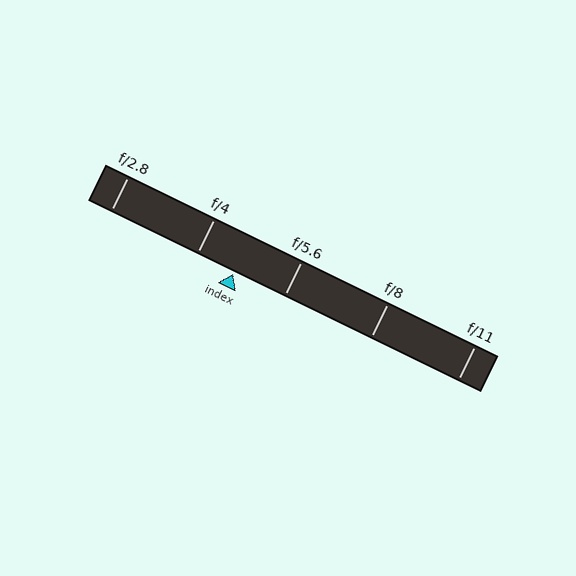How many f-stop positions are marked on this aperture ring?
There are 5 f-stop positions marked.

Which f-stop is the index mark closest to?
The index mark is closest to f/4.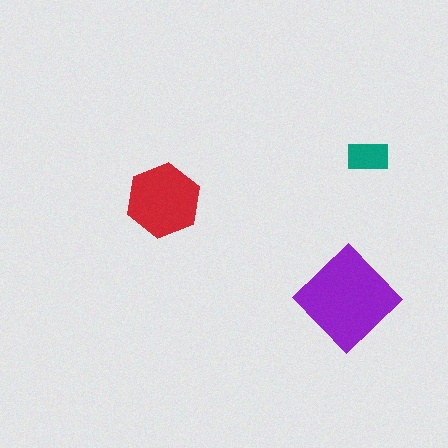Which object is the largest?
The purple diamond.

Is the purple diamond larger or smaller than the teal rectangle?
Larger.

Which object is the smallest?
The teal rectangle.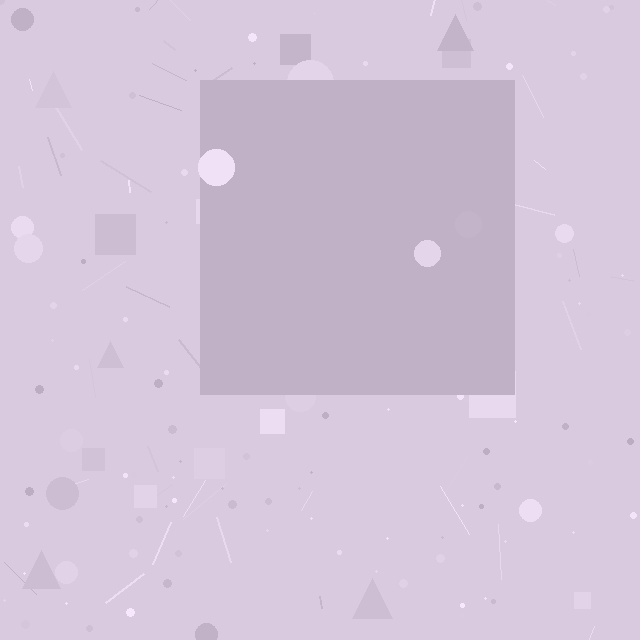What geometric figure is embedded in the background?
A square is embedded in the background.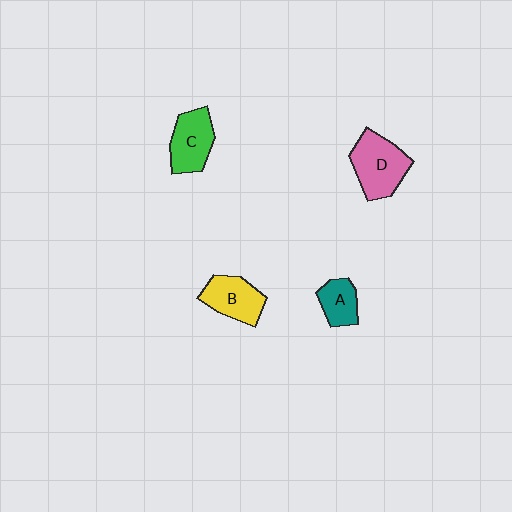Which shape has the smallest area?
Shape A (teal).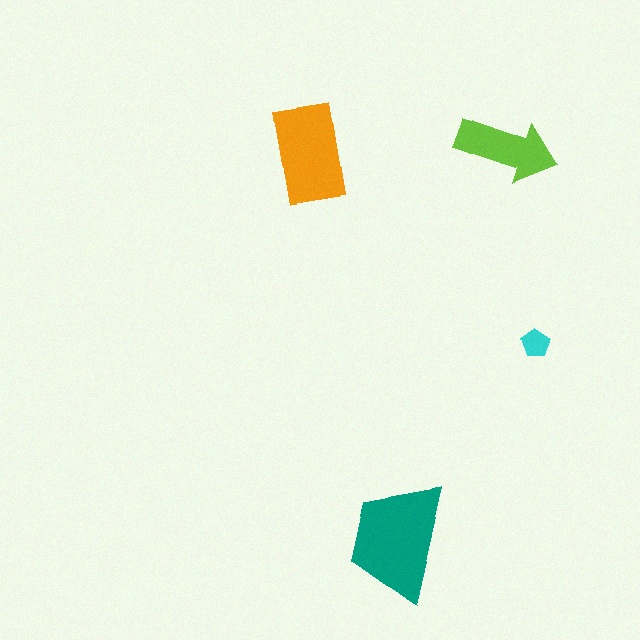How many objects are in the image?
There are 4 objects in the image.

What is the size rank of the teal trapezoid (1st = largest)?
1st.